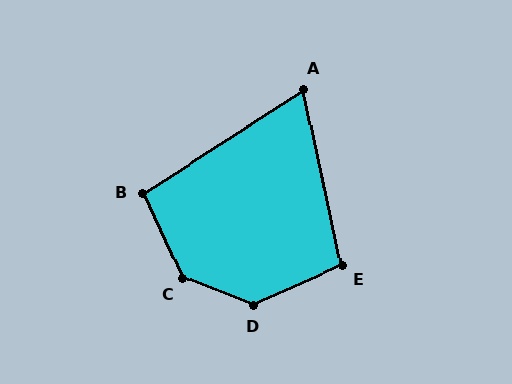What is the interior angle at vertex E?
Approximately 102 degrees (obtuse).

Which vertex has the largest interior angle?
C, at approximately 136 degrees.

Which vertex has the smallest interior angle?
A, at approximately 69 degrees.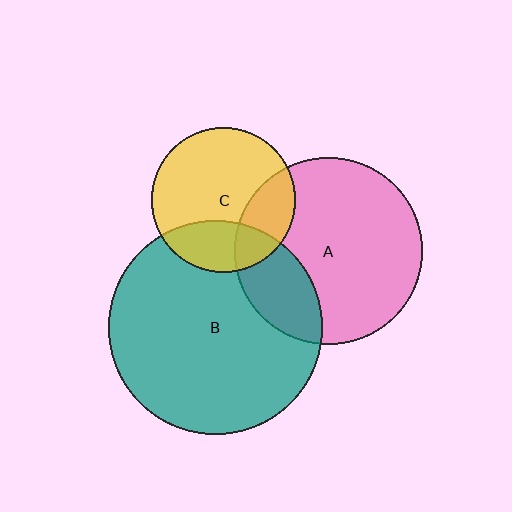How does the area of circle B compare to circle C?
Approximately 2.2 times.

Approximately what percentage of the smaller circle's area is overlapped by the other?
Approximately 25%.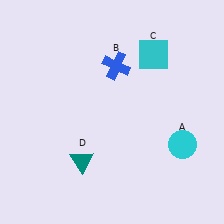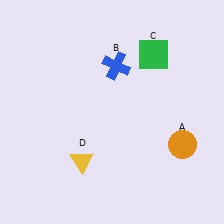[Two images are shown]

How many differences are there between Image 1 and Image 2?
There are 3 differences between the two images.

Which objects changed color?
A changed from cyan to orange. C changed from cyan to green. D changed from teal to yellow.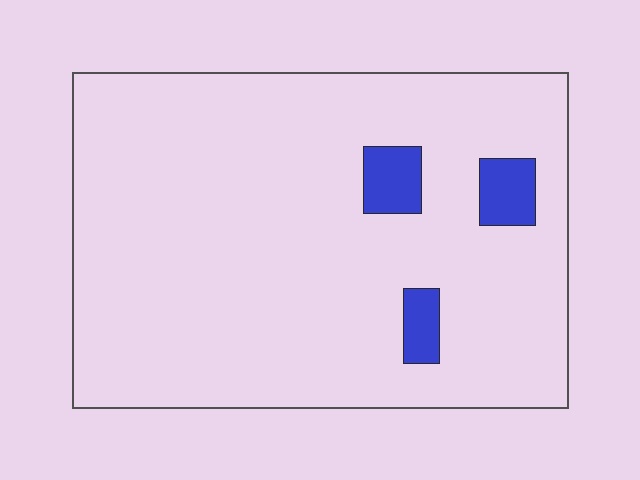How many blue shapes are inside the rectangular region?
3.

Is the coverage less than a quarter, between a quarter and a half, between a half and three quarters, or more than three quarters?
Less than a quarter.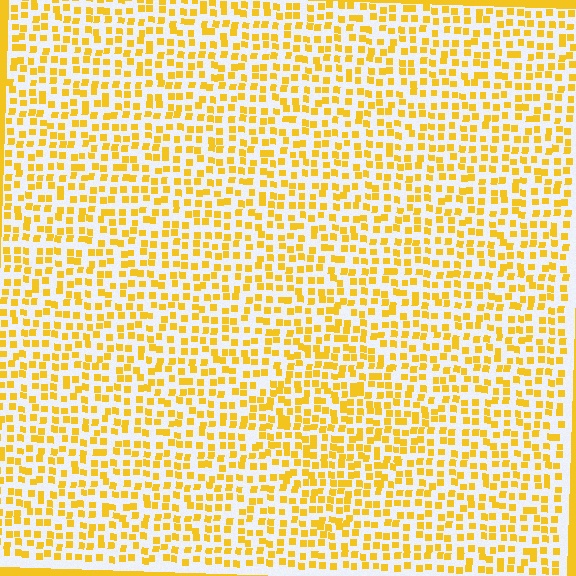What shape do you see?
I see a diamond.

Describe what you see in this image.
The image contains small yellow elements arranged at two different densities. A diamond-shaped region is visible where the elements are more densely packed than the surrounding area.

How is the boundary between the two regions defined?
The boundary is defined by a change in element density (approximately 1.4x ratio). All elements are the same color, size, and shape.